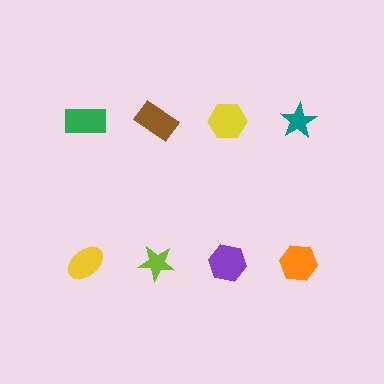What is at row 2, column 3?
A purple hexagon.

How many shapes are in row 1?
4 shapes.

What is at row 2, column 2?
A lime star.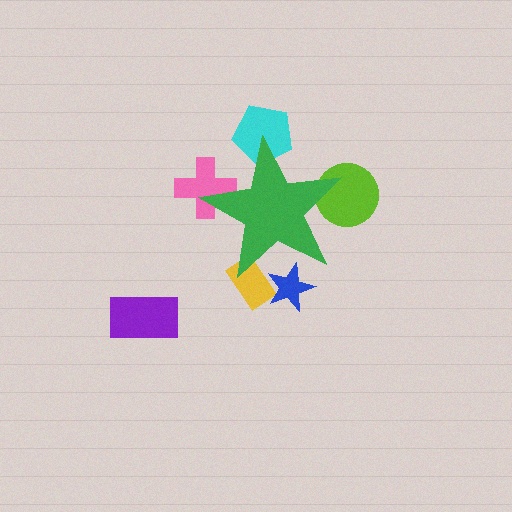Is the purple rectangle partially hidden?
No, the purple rectangle is fully visible.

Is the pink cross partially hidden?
Yes, the pink cross is partially hidden behind the green star.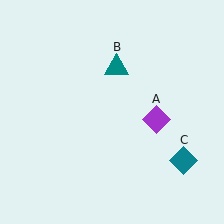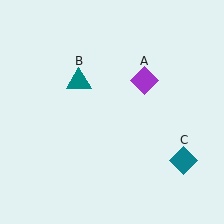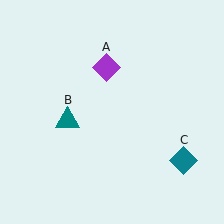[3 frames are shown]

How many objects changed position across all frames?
2 objects changed position: purple diamond (object A), teal triangle (object B).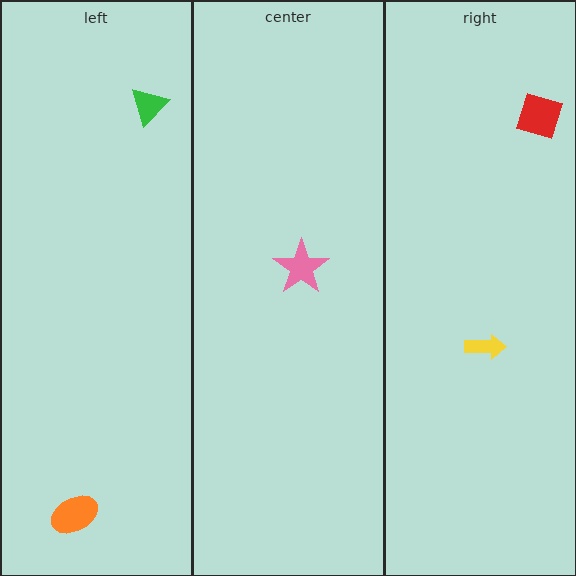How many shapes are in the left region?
2.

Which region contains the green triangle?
The left region.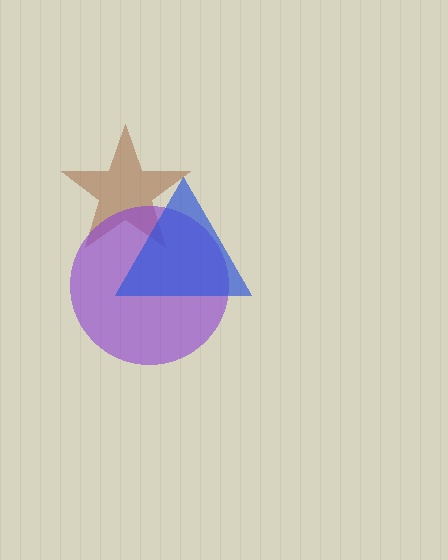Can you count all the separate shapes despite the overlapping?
Yes, there are 3 separate shapes.